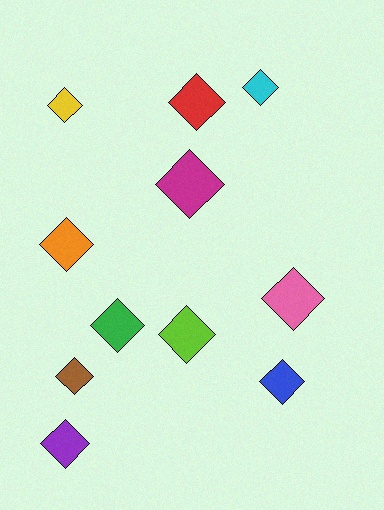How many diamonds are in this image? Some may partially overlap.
There are 11 diamonds.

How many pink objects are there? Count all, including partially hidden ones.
There is 1 pink object.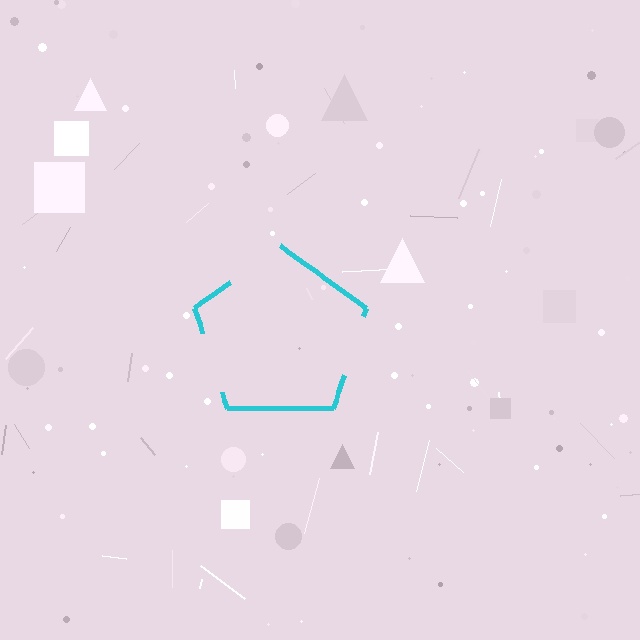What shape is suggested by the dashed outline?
The dashed outline suggests a pentagon.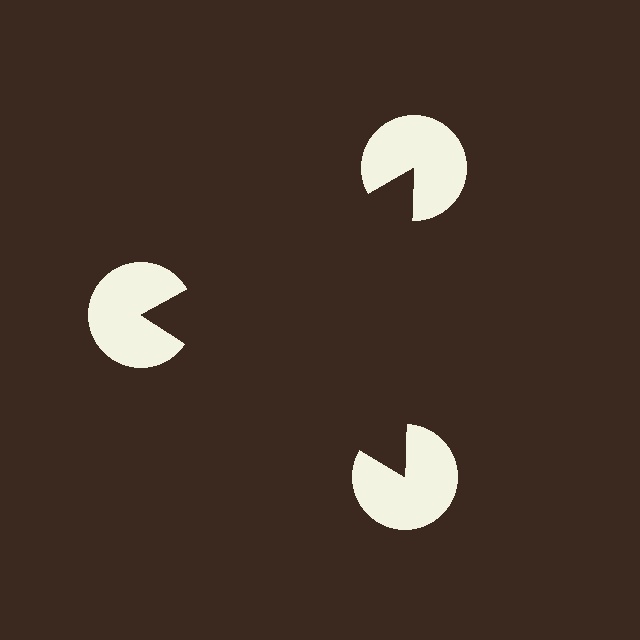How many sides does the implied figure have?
3 sides.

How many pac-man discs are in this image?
There are 3 — one at each vertex of the illusory triangle.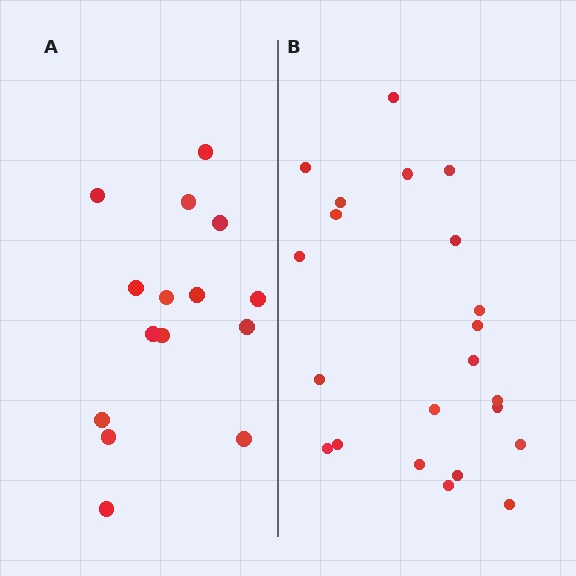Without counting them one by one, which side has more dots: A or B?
Region B (the right region) has more dots.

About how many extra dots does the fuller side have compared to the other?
Region B has roughly 8 or so more dots than region A.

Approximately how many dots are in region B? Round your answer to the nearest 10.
About 20 dots. (The exact count is 22, which rounds to 20.)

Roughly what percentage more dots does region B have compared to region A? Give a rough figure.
About 45% more.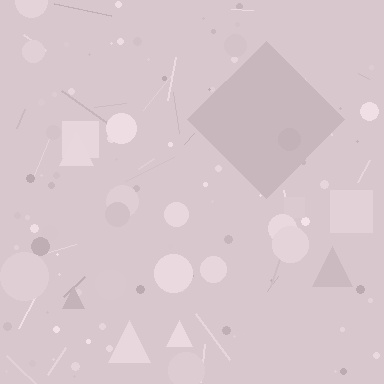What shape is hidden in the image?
A diamond is hidden in the image.